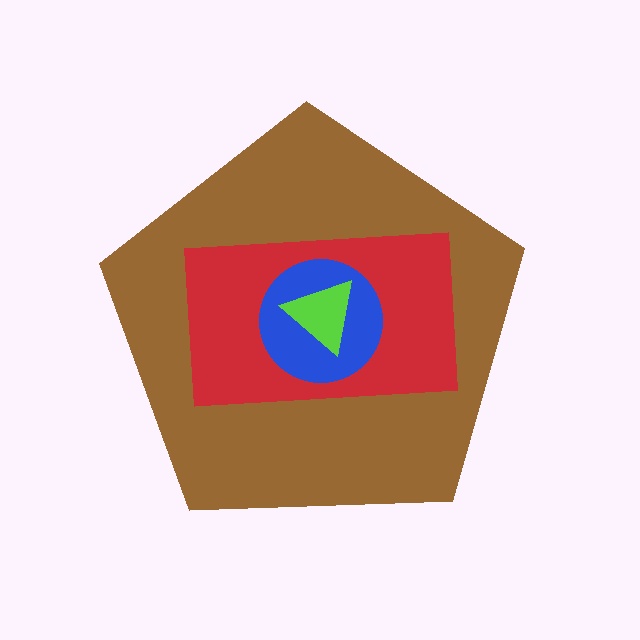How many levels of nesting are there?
4.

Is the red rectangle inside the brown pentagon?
Yes.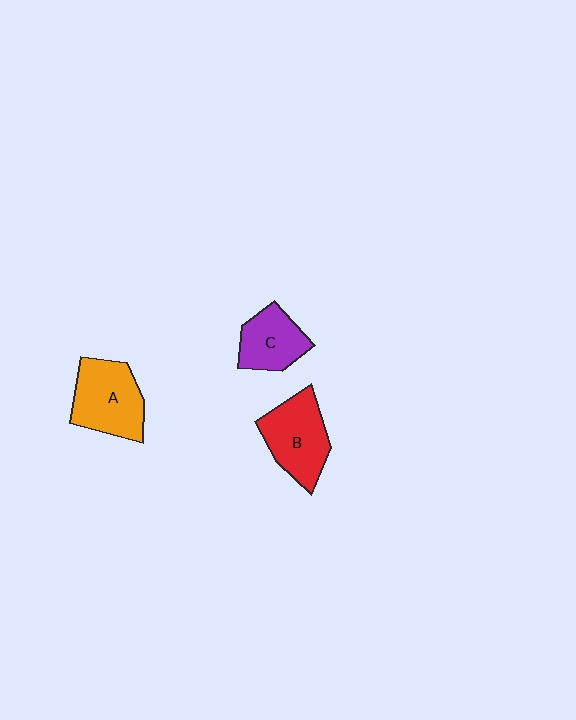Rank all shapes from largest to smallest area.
From largest to smallest: A (orange), B (red), C (purple).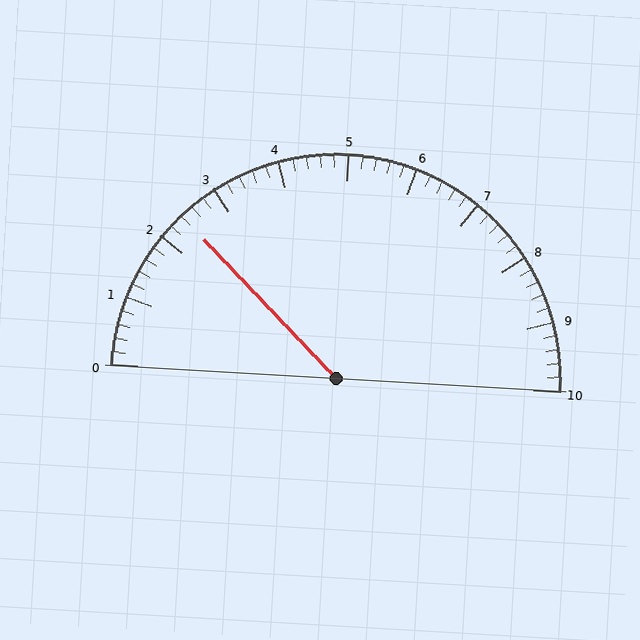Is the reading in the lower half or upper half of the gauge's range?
The reading is in the lower half of the range (0 to 10).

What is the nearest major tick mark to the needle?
The nearest major tick mark is 2.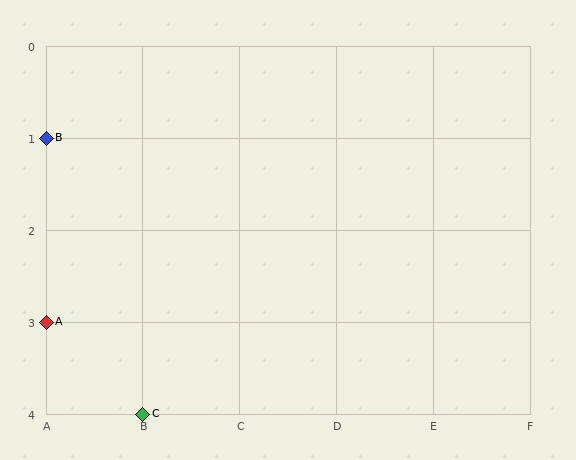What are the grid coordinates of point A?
Point A is at grid coordinates (A, 3).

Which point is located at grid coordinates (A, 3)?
Point A is at (A, 3).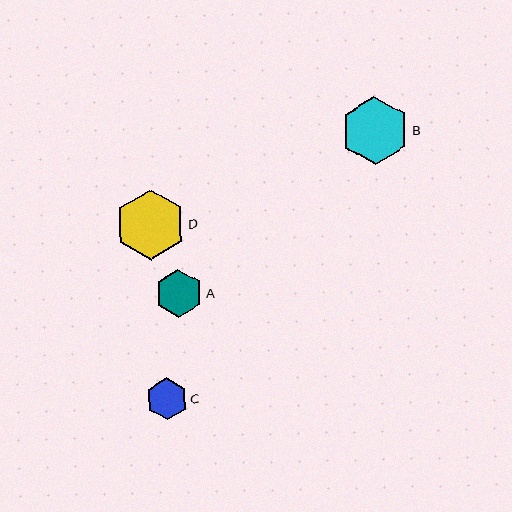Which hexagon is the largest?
Hexagon D is the largest with a size of approximately 70 pixels.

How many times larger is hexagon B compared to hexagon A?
Hexagon B is approximately 1.4 times the size of hexagon A.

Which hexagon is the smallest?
Hexagon C is the smallest with a size of approximately 42 pixels.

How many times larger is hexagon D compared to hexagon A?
Hexagon D is approximately 1.5 times the size of hexagon A.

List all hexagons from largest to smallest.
From largest to smallest: D, B, A, C.